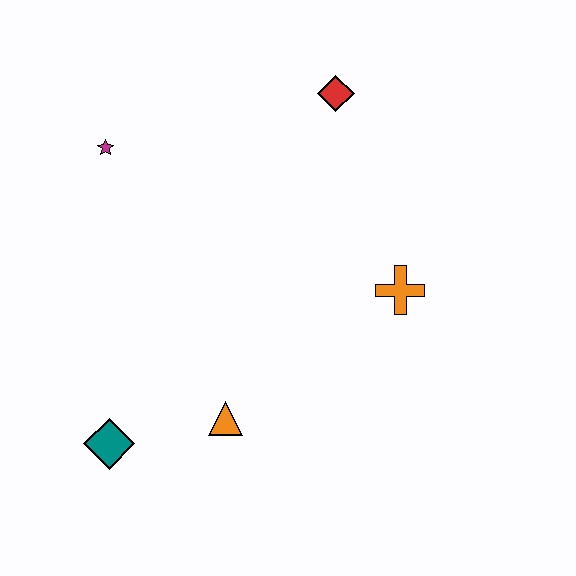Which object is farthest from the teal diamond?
The red diamond is farthest from the teal diamond.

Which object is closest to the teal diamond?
The orange triangle is closest to the teal diamond.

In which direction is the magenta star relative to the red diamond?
The magenta star is to the left of the red diamond.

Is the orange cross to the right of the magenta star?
Yes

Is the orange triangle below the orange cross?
Yes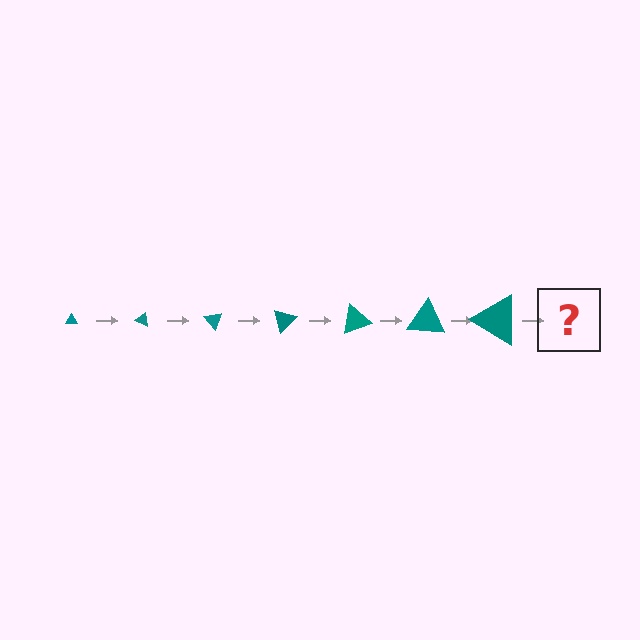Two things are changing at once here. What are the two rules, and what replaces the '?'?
The two rules are that the triangle grows larger each step and it rotates 25 degrees each step. The '?' should be a triangle, larger than the previous one and rotated 175 degrees from the start.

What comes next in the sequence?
The next element should be a triangle, larger than the previous one and rotated 175 degrees from the start.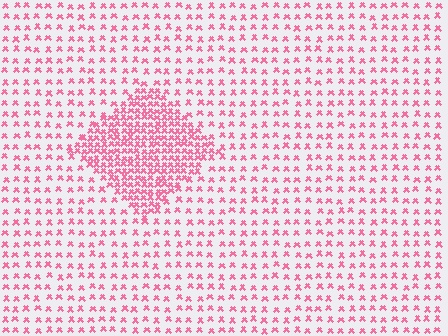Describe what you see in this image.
The image contains small pink elements arranged at two different densities. A diamond-shaped region is visible where the elements are more densely packed than the surrounding area.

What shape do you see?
I see a diamond.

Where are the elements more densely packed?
The elements are more densely packed inside the diamond boundary.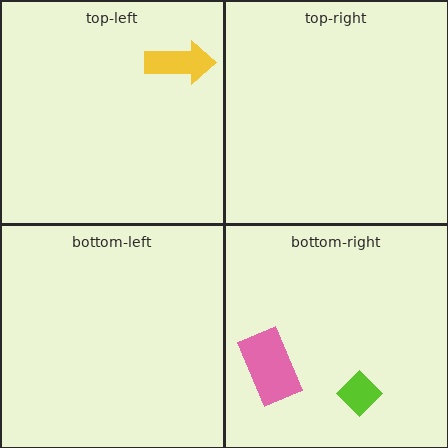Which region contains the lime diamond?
The bottom-right region.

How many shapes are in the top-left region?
1.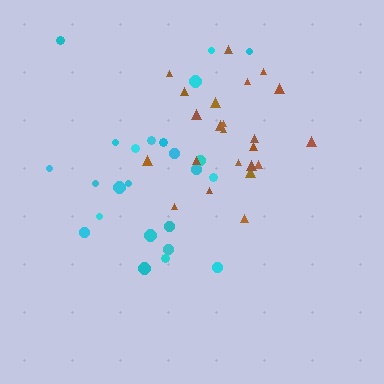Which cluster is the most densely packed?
Brown.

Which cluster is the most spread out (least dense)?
Cyan.